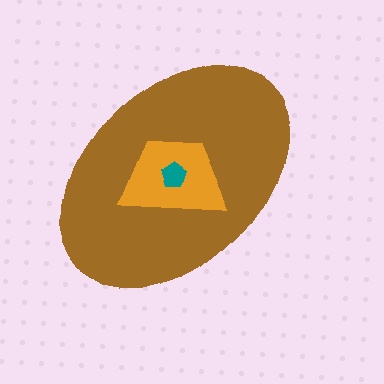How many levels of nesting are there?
3.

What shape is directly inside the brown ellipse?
The orange trapezoid.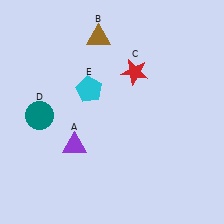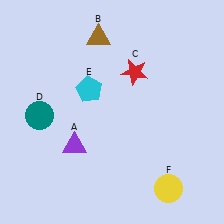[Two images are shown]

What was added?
A yellow circle (F) was added in Image 2.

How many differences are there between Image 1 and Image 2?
There is 1 difference between the two images.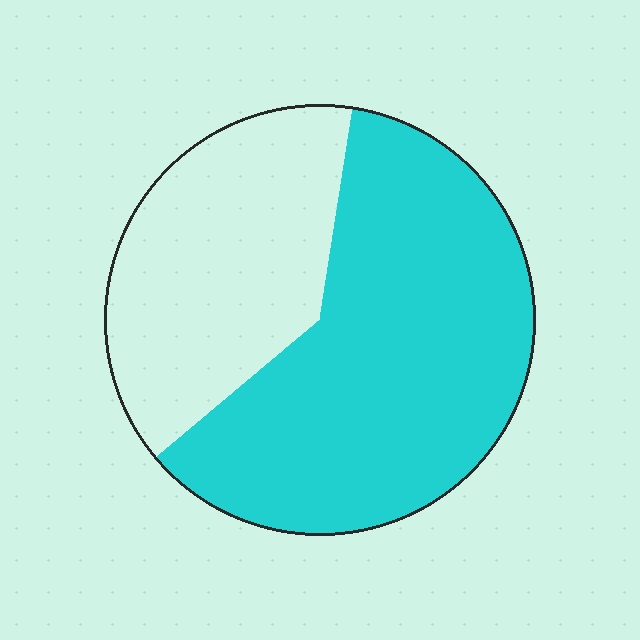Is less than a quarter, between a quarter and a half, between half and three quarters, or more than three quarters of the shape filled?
Between half and three quarters.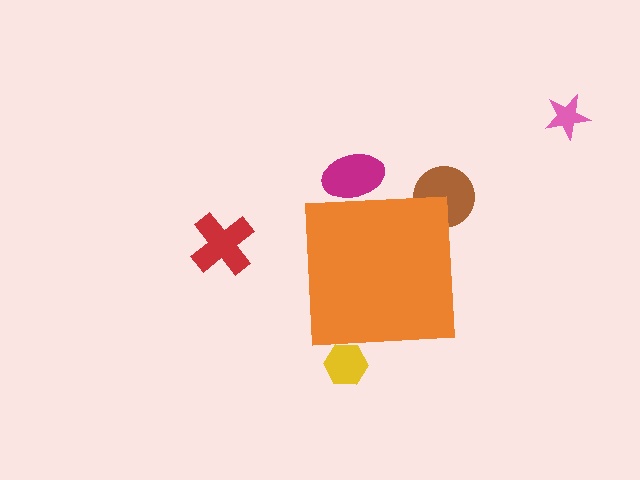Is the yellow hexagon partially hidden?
Yes, the yellow hexagon is partially hidden behind the orange square.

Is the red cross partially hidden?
No, the red cross is fully visible.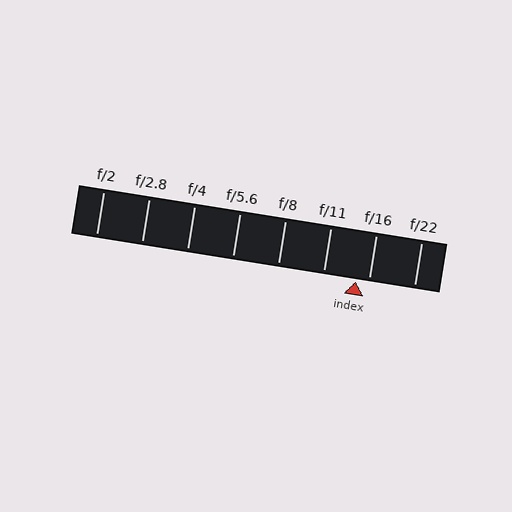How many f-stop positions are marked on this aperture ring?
There are 8 f-stop positions marked.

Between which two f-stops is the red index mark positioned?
The index mark is between f/11 and f/16.